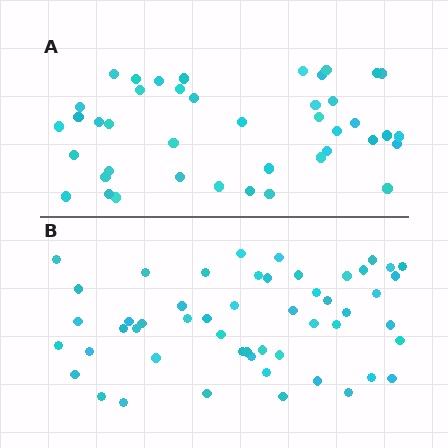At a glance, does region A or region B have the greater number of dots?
Region B (the bottom region) has more dots.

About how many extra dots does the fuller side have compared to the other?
Region B has roughly 10 or so more dots than region A.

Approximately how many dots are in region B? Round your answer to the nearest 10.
About 50 dots. (The exact count is 52, which rounds to 50.)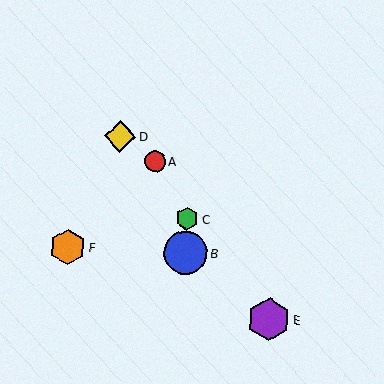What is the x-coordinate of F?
Object F is at x≈68.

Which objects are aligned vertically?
Objects B, C are aligned vertically.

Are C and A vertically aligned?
No, C is at x≈187 and A is at x≈155.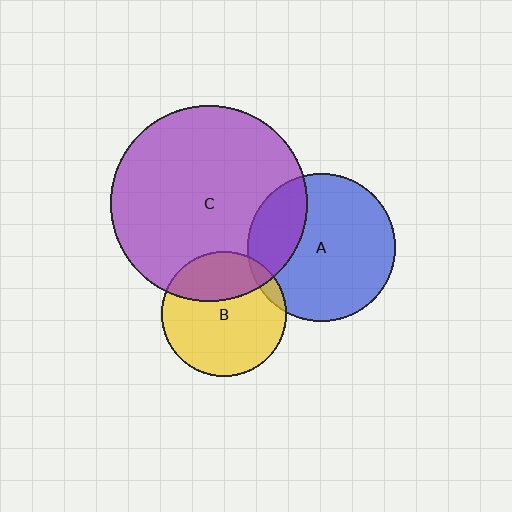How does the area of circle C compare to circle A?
Approximately 1.8 times.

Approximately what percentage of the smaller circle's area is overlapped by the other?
Approximately 5%.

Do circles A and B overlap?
Yes.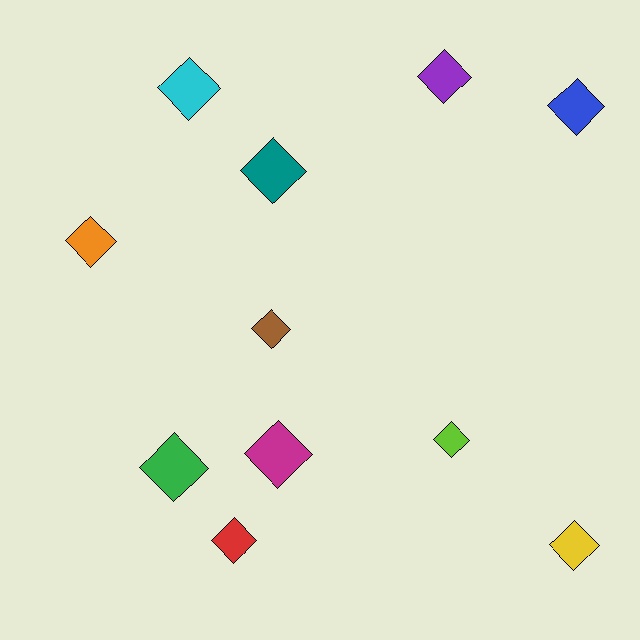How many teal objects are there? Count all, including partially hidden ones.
There is 1 teal object.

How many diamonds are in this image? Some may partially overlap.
There are 11 diamonds.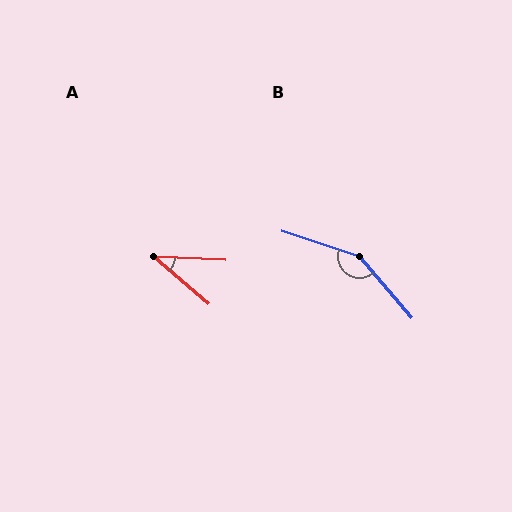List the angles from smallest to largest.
A (38°), B (149°).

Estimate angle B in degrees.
Approximately 149 degrees.